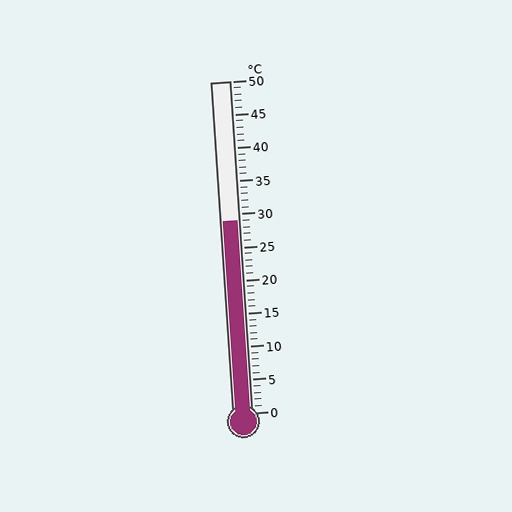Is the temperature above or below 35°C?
The temperature is below 35°C.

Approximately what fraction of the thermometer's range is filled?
The thermometer is filled to approximately 60% of its range.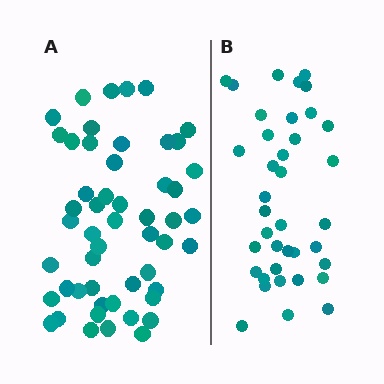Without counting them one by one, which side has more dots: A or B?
Region A (the left region) has more dots.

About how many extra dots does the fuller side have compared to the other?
Region A has approximately 15 more dots than region B.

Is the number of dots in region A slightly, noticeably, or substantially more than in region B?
Region A has noticeably more, but not dramatically so. The ratio is roughly 1.4 to 1.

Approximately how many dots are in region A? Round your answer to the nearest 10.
About 50 dots. (The exact count is 52, which rounds to 50.)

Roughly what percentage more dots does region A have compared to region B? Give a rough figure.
About 35% more.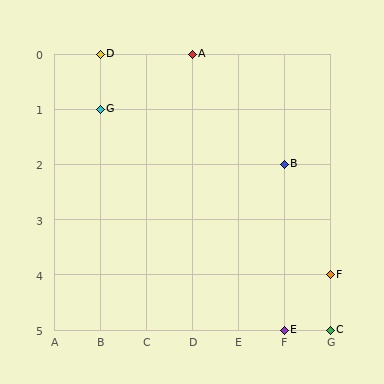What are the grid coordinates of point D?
Point D is at grid coordinates (B, 0).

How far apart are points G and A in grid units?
Points G and A are 2 columns and 1 row apart (about 2.2 grid units diagonally).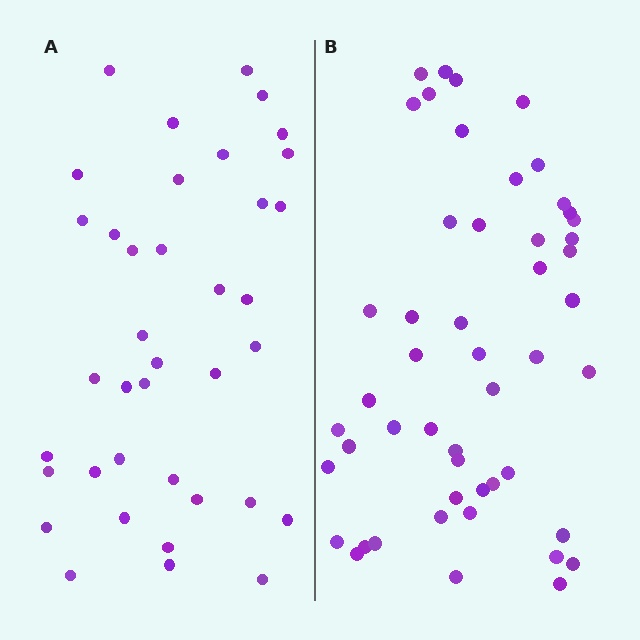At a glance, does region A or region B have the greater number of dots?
Region B (the right region) has more dots.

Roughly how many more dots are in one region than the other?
Region B has roughly 12 or so more dots than region A.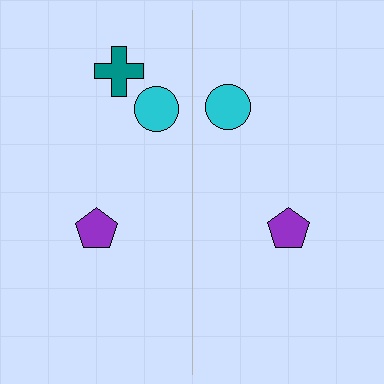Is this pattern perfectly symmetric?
No, the pattern is not perfectly symmetric. A teal cross is missing from the right side.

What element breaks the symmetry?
A teal cross is missing from the right side.